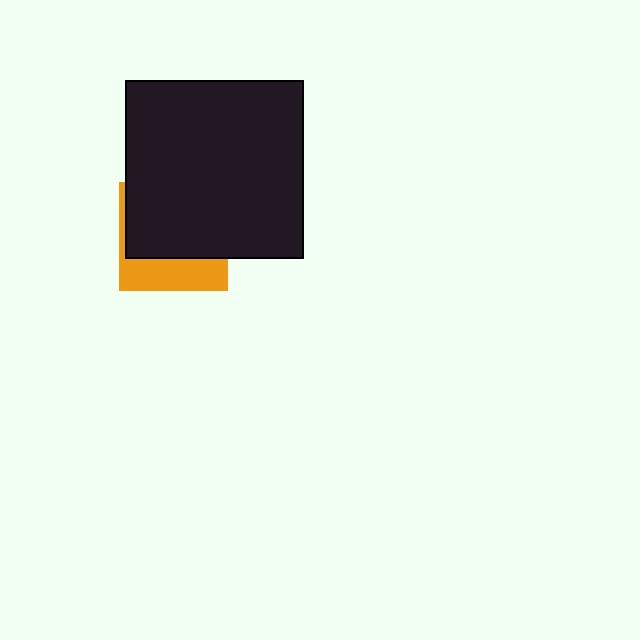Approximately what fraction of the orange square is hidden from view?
Roughly 67% of the orange square is hidden behind the black square.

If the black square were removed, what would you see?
You would see the complete orange square.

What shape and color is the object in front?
The object in front is a black square.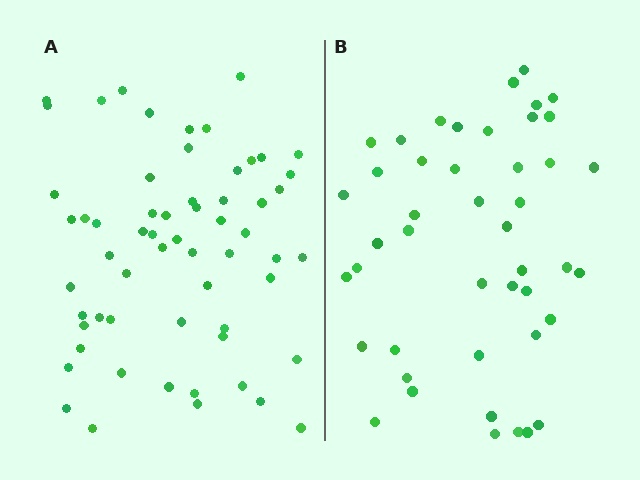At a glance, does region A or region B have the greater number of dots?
Region A (the left region) has more dots.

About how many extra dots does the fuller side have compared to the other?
Region A has approximately 15 more dots than region B.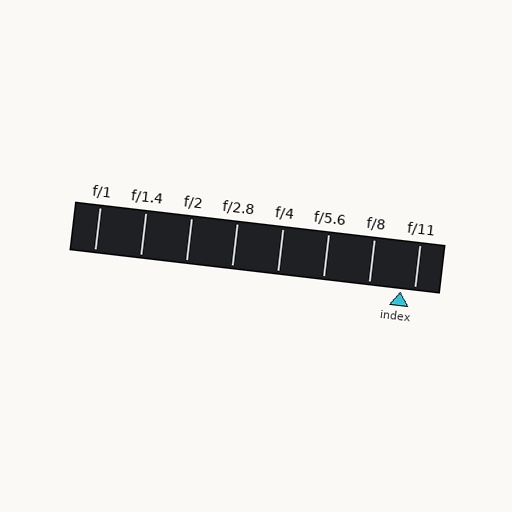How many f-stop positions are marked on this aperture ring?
There are 8 f-stop positions marked.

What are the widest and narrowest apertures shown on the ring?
The widest aperture shown is f/1 and the narrowest is f/11.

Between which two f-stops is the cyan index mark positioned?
The index mark is between f/8 and f/11.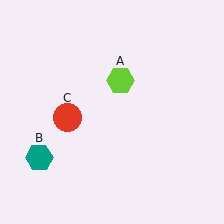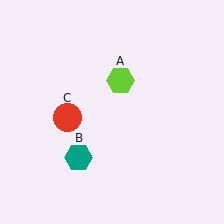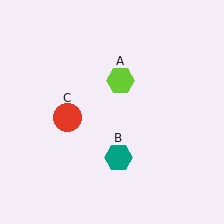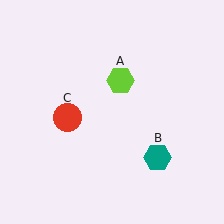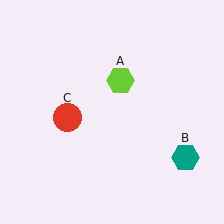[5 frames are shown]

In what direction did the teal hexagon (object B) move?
The teal hexagon (object B) moved right.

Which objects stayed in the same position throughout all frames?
Lime hexagon (object A) and red circle (object C) remained stationary.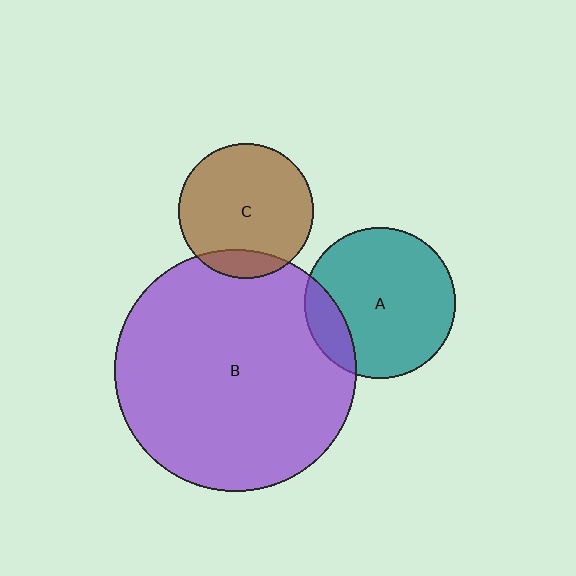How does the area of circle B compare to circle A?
Approximately 2.6 times.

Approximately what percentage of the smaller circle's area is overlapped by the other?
Approximately 15%.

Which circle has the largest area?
Circle B (purple).